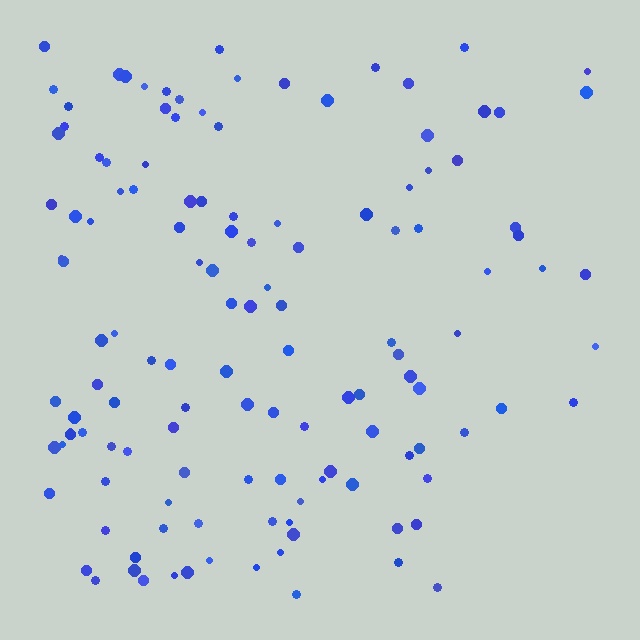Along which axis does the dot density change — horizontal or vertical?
Horizontal.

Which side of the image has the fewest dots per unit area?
The right.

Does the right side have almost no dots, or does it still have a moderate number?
Still a moderate number, just noticeably fewer than the left.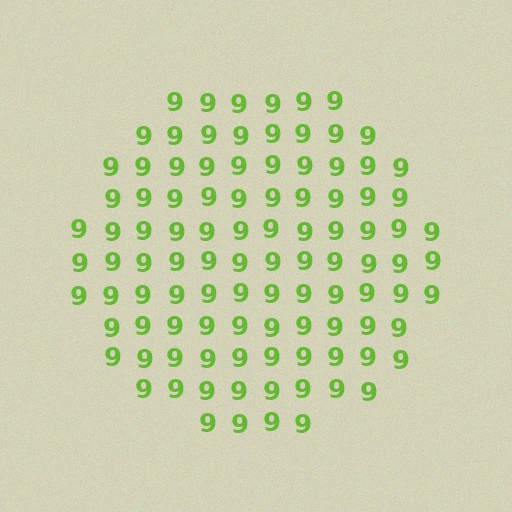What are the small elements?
The small elements are digit 9's.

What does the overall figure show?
The overall figure shows a circle.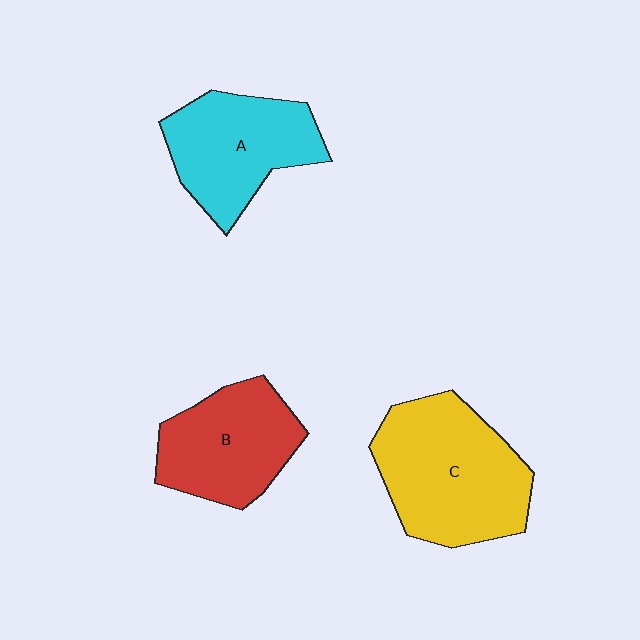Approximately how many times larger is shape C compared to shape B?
Approximately 1.4 times.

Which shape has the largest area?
Shape C (yellow).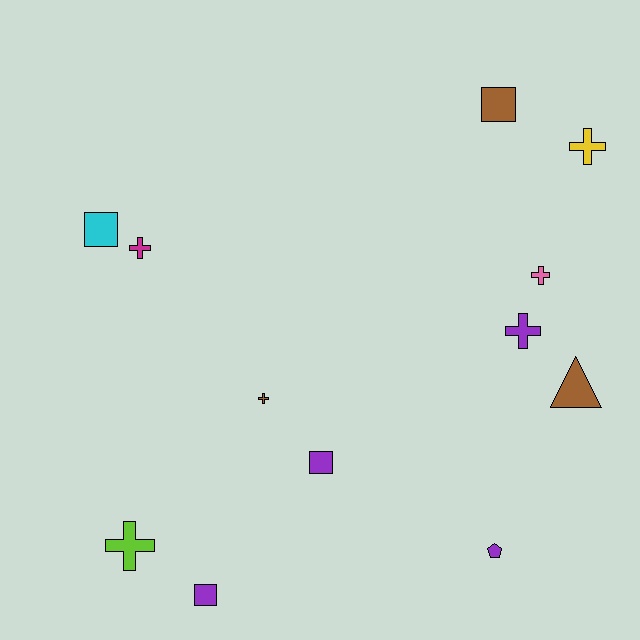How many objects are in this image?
There are 12 objects.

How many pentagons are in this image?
There is 1 pentagon.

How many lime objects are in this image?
There is 1 lime object.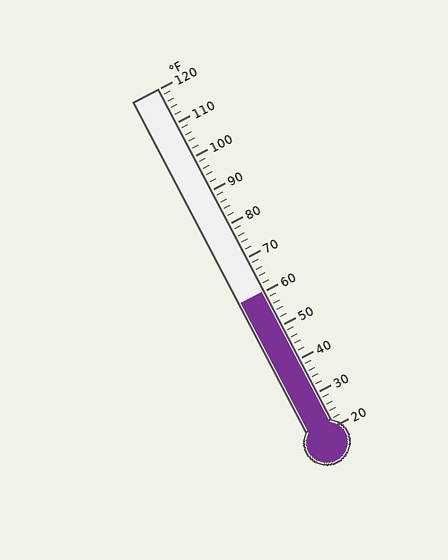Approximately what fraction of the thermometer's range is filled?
The thermometer is filled to approximately 40% of its range.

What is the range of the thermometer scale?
The thermometer scale ranges from 20°F to 120°F.